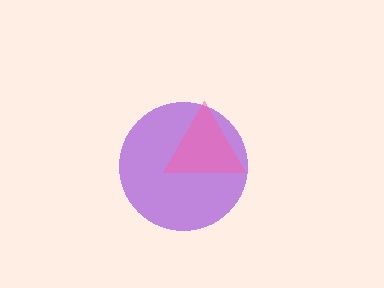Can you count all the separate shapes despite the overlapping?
Yes, there are 2 separate shapes.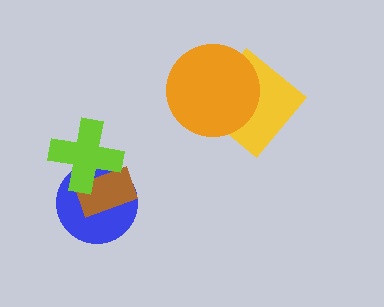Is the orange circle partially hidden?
No, no other shape covers it.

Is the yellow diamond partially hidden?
Yes, it is partially covered by another shape.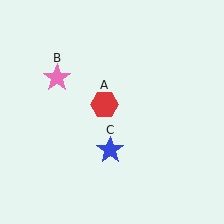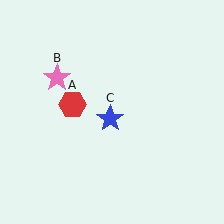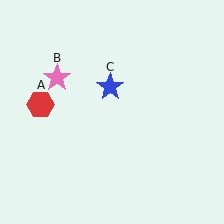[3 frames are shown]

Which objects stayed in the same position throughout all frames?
Pink star (object B) remained stationary.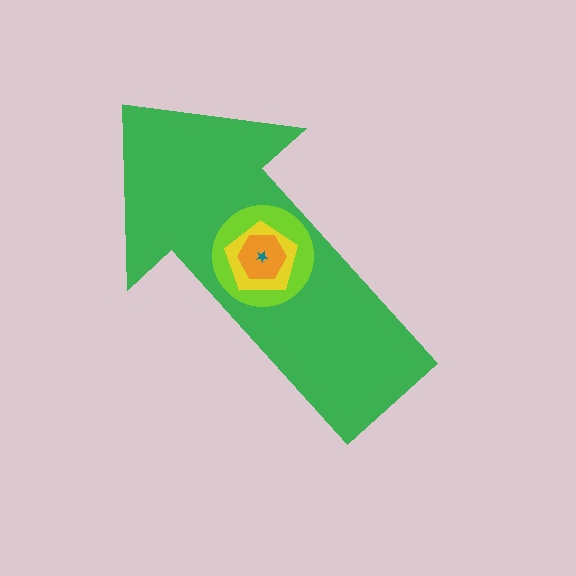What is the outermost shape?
The green arrow.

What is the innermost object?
The teal star.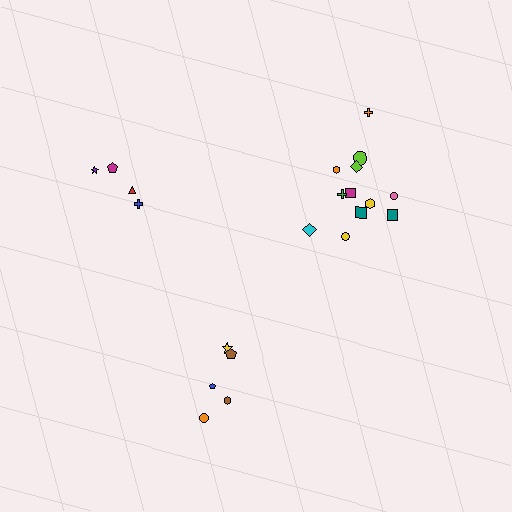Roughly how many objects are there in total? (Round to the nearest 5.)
Roughly 20 objects in total.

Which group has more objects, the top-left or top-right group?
The top-right group.